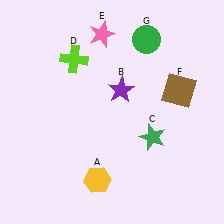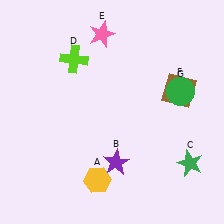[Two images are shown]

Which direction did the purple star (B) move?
The purple star (B) moved down.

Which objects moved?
The objects that moved are: the purple star (B), the green star (C), the green circle (G).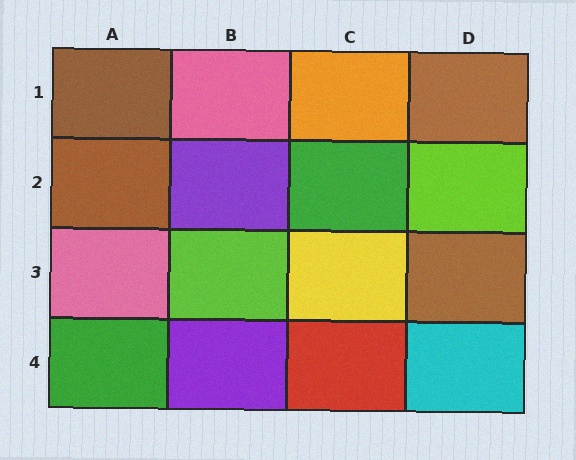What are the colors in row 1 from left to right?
Brown, pink, orange, brown.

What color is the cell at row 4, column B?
Purple.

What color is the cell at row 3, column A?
Pink.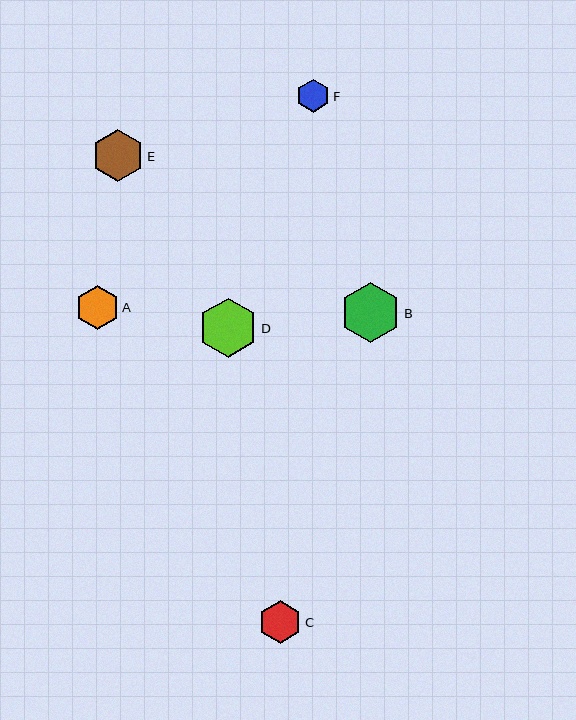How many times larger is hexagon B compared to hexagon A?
Hexagon B is approximately 1.4 times the size of hexagon A.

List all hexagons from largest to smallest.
From largest to smallest: B, D, E, A, C, F.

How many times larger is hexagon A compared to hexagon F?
Hexagon A is approximately 1.3 times the size of hexagon F.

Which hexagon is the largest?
Hexagon B is the largest with a size of approximately 60 pixels.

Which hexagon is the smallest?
Hexagon F is the smallest with a size of approximately 33 pixels.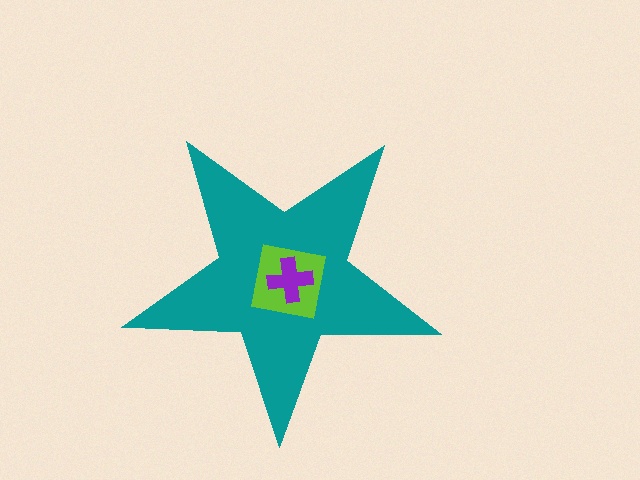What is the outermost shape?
The teal star.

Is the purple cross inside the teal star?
Yes.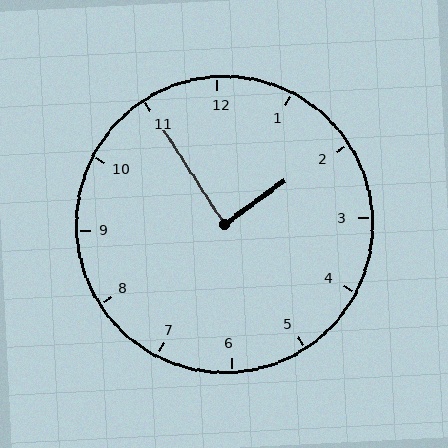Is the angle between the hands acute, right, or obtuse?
It is right.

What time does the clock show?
1:55.